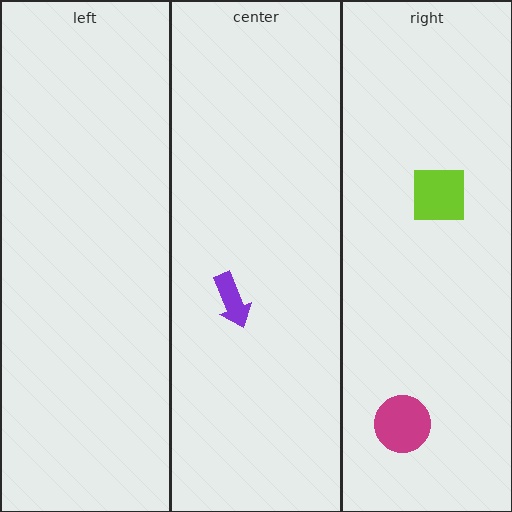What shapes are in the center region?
The purple arrow.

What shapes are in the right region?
The magenta circle, the lime square.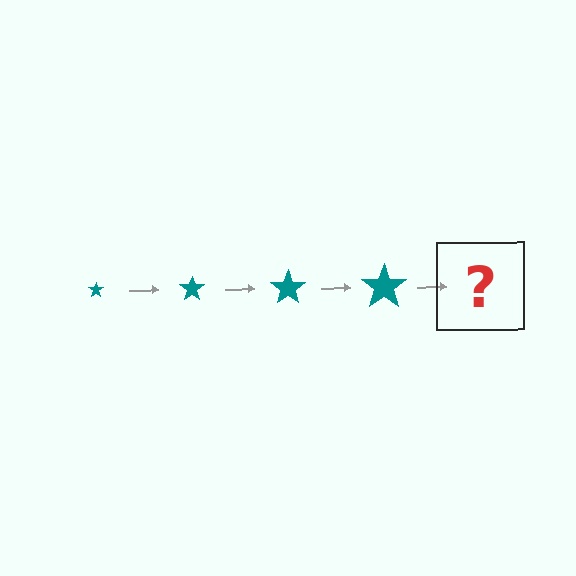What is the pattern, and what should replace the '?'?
The pattern is that the star gets progressively larger each step. The '?' should be a teal star, larger than the previous one.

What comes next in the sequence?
The next element should be a teal star, larger than the previous one.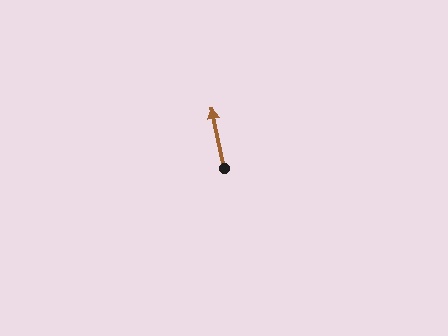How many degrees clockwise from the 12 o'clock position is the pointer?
Approximately 348 degrees.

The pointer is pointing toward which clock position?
Roughly 12 o'clock.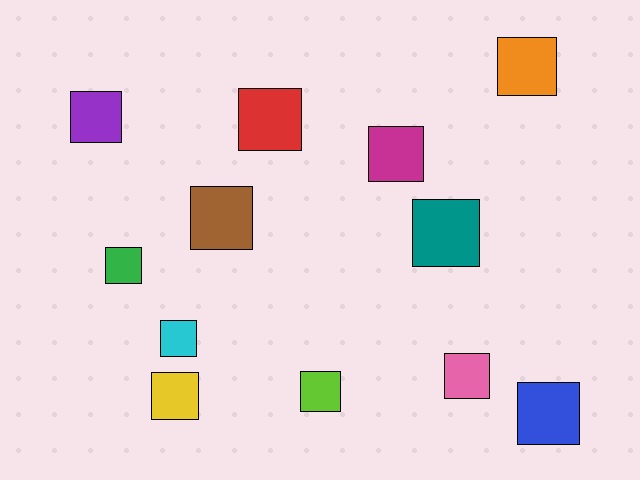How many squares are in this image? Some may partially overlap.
There are 12 squares.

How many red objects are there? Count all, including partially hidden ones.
There is 1 red object.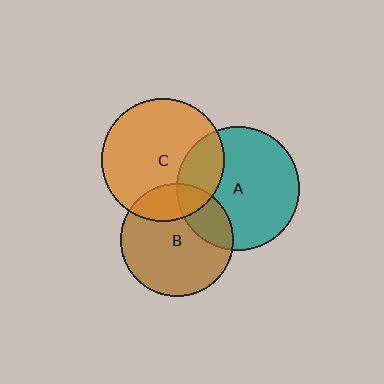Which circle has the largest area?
Circle A (teal).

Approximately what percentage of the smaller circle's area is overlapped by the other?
Approximately 25%.